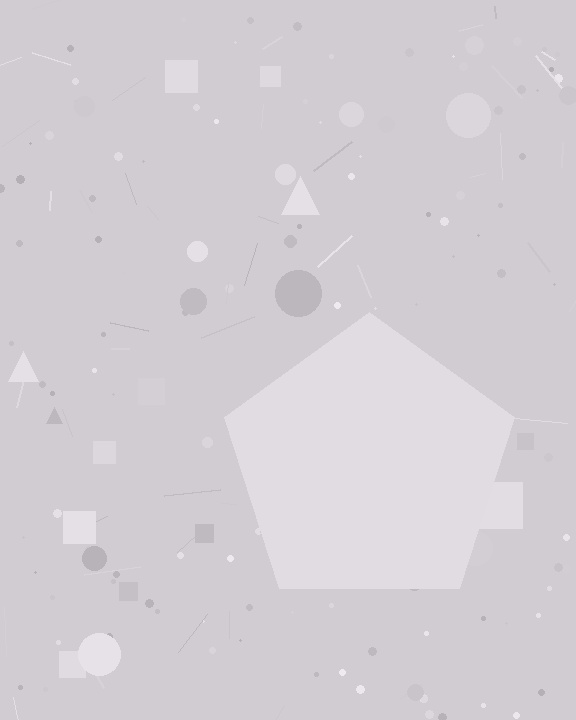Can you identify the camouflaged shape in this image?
The camouflaged shape is a pentagon.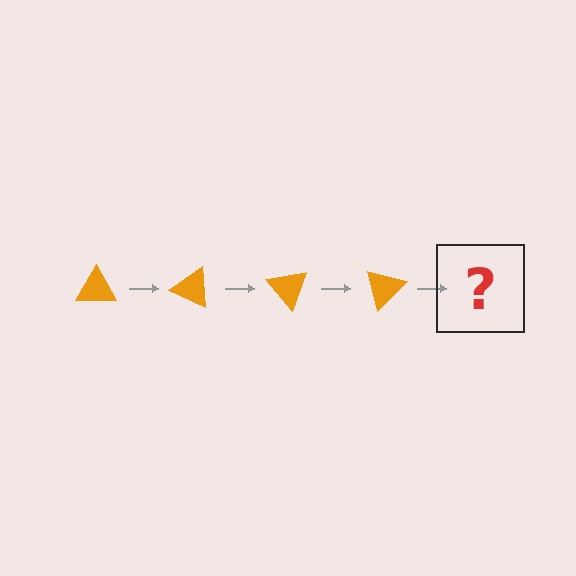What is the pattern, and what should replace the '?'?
The pattern is that the triangle rotates 25 degrees each step. The '?' should be an orange triangle rotated 100 degrees.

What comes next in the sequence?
The next element should be an orange triangle rotated 100 degrees.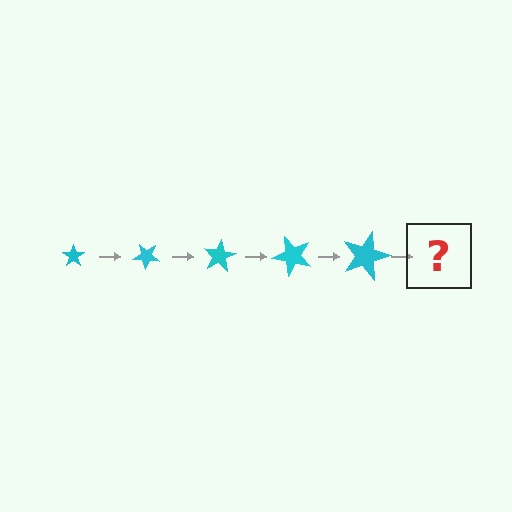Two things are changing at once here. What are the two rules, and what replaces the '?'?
The two rules are that the star grows larger each step and it rotates 40 degrees each step. The '?' should be a star, larger than the previous one and rotated 200 degrees from the start.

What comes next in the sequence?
The next element should be a star, larger than the previous one and rotated 200 degrees from the start.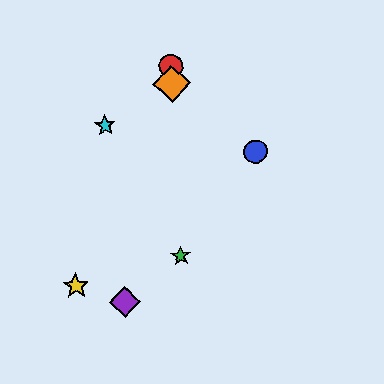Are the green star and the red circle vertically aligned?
Yes, both are at x≈181.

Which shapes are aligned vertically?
The red circle, the green star, the orange diamond are aligned vertically.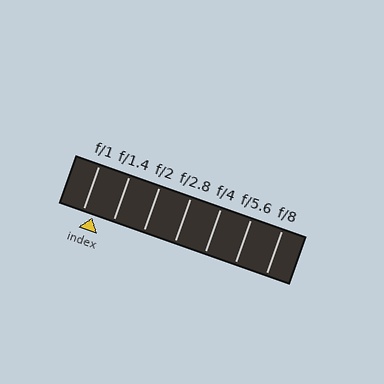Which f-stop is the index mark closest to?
The index mark is closest to f/1.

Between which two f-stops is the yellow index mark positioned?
The index mark is between f/1 and f/1.4.